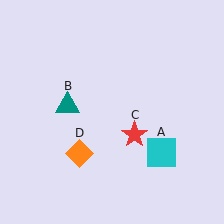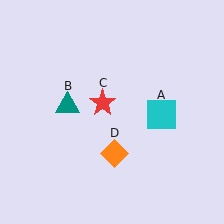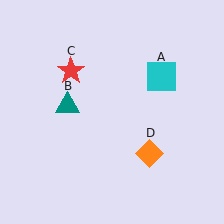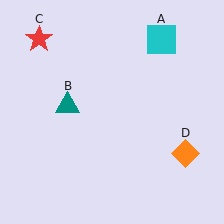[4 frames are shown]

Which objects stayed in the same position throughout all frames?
Teal triangle (object B) remained stationary.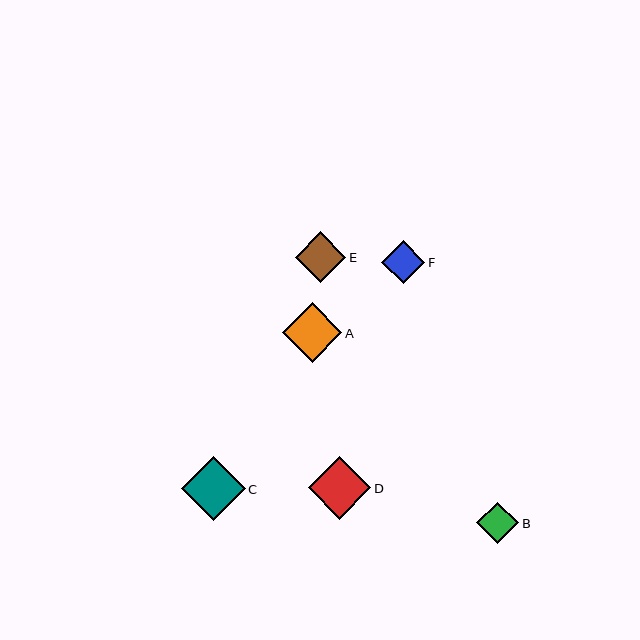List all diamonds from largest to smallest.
From largest to smallest: C, D, A, E, F, B.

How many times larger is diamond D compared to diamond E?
Diamond D is approximately 1.2 times the size of diamond E.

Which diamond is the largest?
Diamond C is the largest with a size of approximately 64 pixels.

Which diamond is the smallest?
Diamond B is the smallest with a size of approximately 42 pixels.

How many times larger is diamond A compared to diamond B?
Diamond A is approximately 1.4 times the size of diamond B.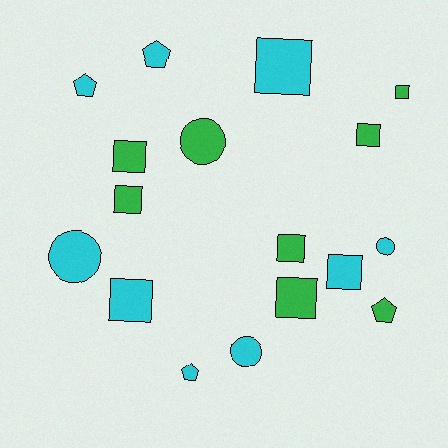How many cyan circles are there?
There are 3 cyan circles.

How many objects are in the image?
There are 17 objects.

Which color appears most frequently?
Cyan, with 9 objects.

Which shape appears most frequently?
Square, with 9 objects.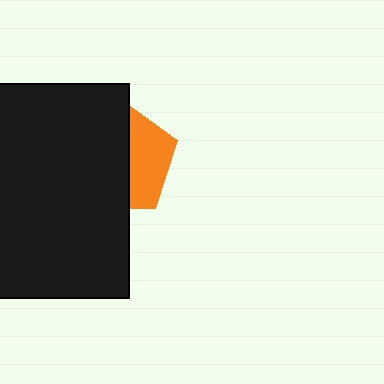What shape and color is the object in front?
The object in front is a black rectangle.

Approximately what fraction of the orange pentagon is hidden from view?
Roughly 62% of the orange pentagon is hidden behind the black rectangle.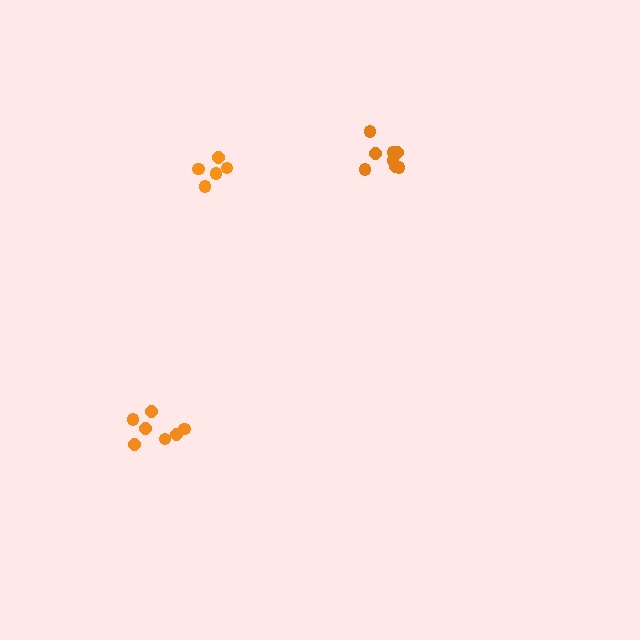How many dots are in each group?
Group 1: 7 dots, Group 2: 8 dots, Group 3: 5 dots (20 total).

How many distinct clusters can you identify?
There are 3 distinct clusters.